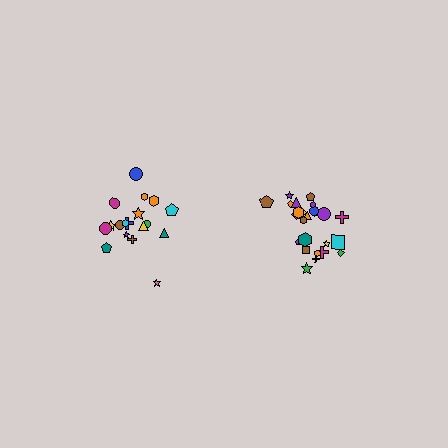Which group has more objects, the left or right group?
The right group.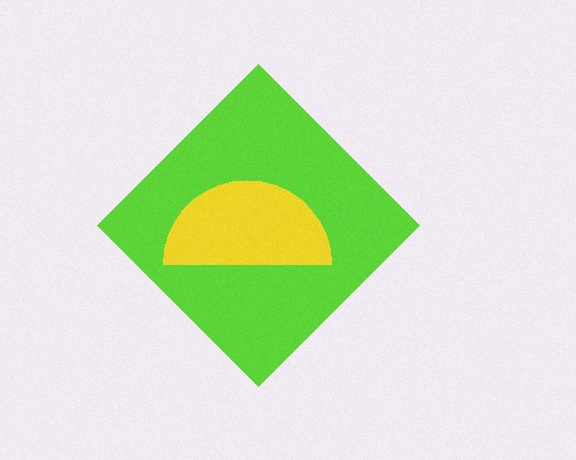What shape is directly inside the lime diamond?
The yellow semicircle.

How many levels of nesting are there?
2.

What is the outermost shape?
The lime diamond.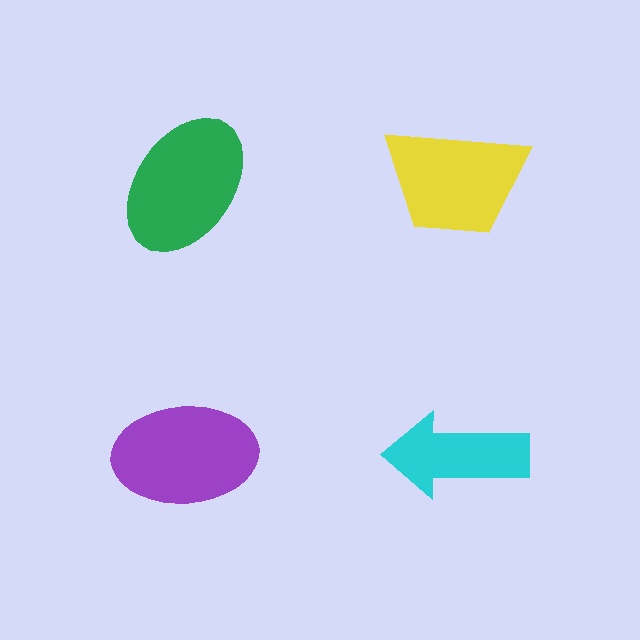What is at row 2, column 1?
A purple ellipse.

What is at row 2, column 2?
A cyan arrow.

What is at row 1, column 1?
A green ellipse.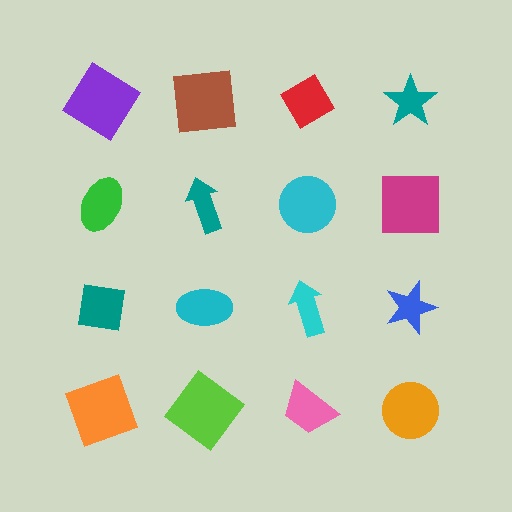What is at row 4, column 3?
A pink trapezoid.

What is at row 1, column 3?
A red diamond.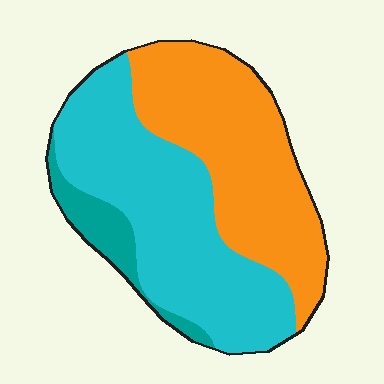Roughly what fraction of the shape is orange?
Orange takes up about two fifths (2/5) of the shape.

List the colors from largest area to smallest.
From largest to smallest: cyan, orange, teal.